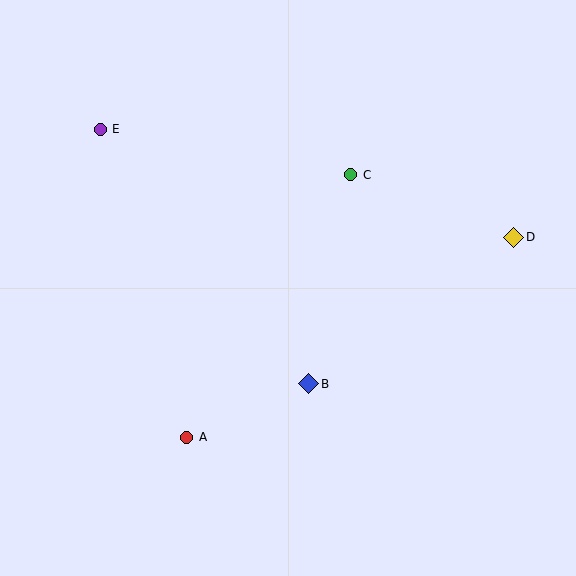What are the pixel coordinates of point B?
Point B is at (309, 384).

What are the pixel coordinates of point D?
Point D is at (514, 237).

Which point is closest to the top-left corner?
Point E is closest to the top-left corner.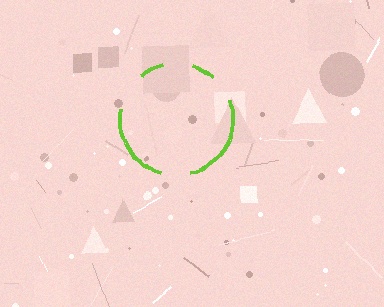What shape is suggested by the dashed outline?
The dashed outline suggests a circle.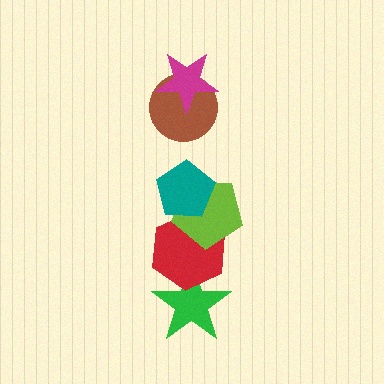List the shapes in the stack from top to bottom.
From top to bottom: the magenta star, the brown circle, the teal pentagon, the lime pentagon, the red hexagon, the green star.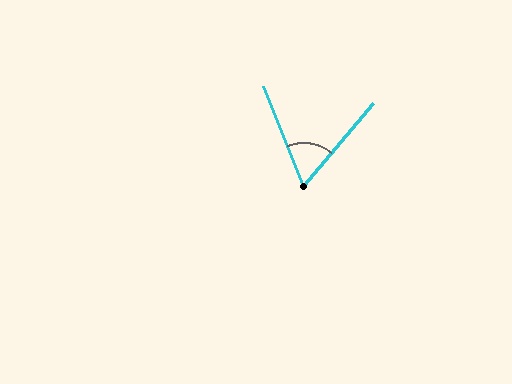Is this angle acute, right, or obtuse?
It is acute.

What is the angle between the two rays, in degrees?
Approximately 63 degrees.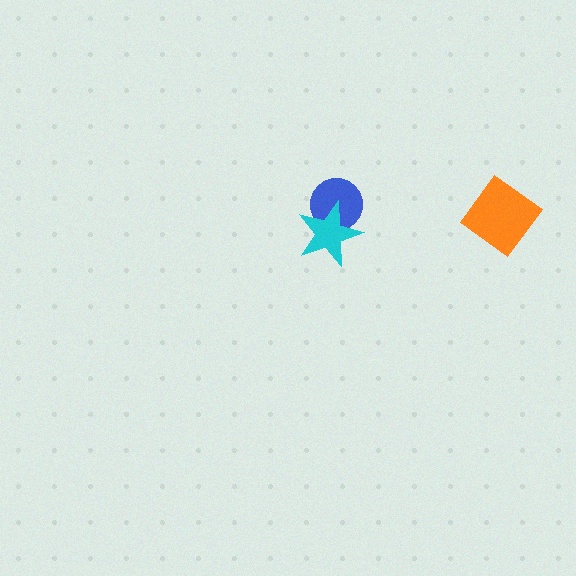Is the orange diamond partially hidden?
No, no other shape covers it.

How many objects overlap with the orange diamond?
0 objects overlap with the orange diamond.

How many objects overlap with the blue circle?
1 object overlaps with the blue circle.